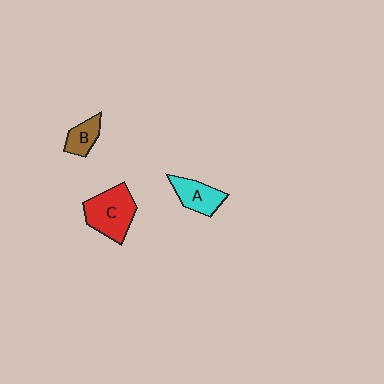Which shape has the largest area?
Shape C (red).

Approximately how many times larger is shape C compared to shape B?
Approximately 2.1 times.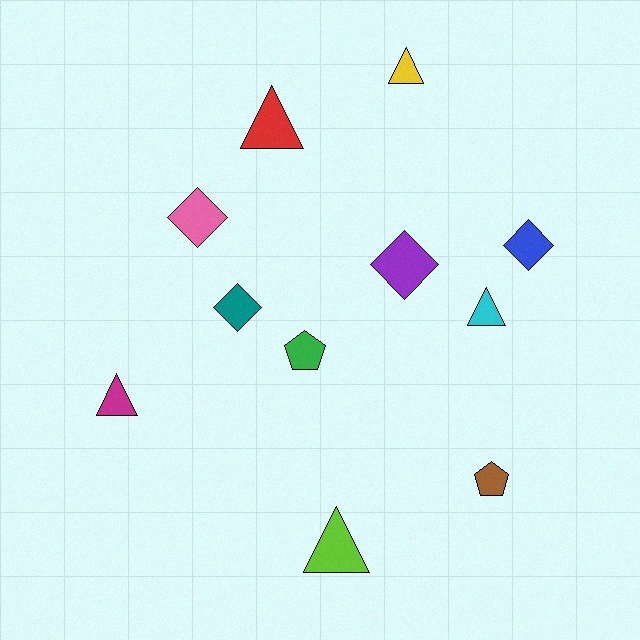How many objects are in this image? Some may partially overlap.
There are 11 objects.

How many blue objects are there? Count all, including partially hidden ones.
There is 1 blue object.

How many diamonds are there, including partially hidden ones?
There are 4 diamonds.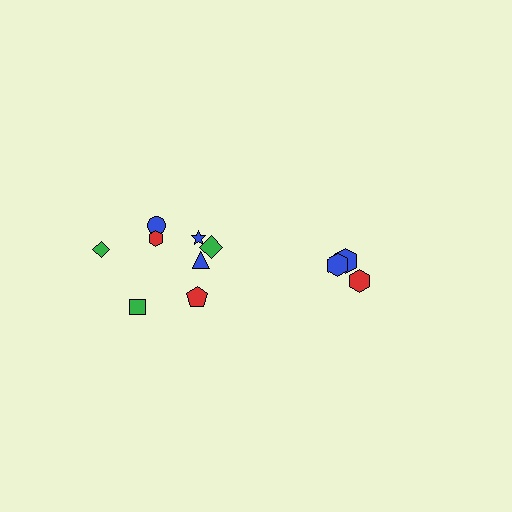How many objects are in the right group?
There are 3 objects.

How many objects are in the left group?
There are 8 objects.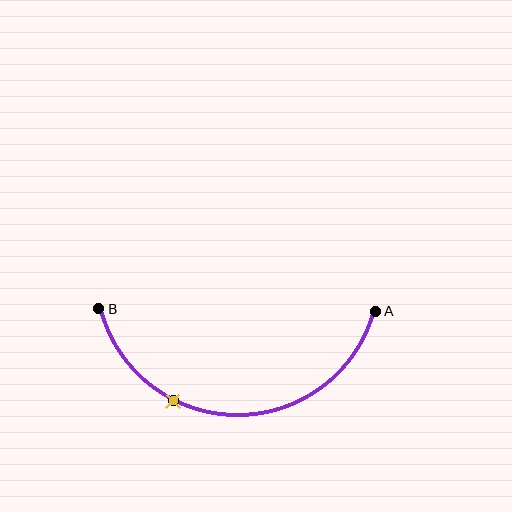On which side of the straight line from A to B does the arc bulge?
The arc bulges below the straight line connecting A and B.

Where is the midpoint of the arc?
The arc midpoint is the point on the curve farthest from the straight line joining A and B. It sits below that line.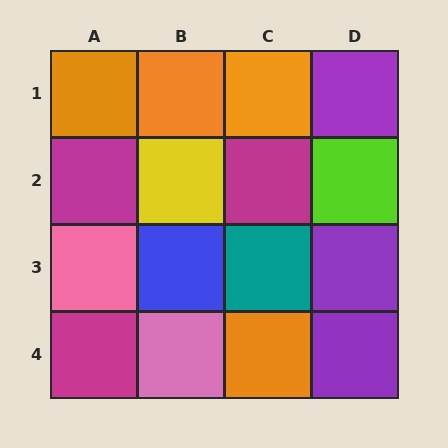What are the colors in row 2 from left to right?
Magenta, yellow, magenta, lime.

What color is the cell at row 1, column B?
Orange.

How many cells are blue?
1 cell is blue.